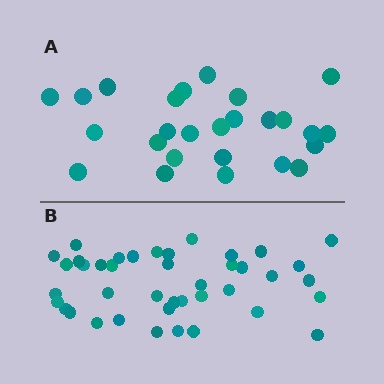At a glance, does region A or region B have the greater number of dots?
Region B (the bottom region) has more dots.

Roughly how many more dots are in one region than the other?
Region B has approximately 15 more dots than region A.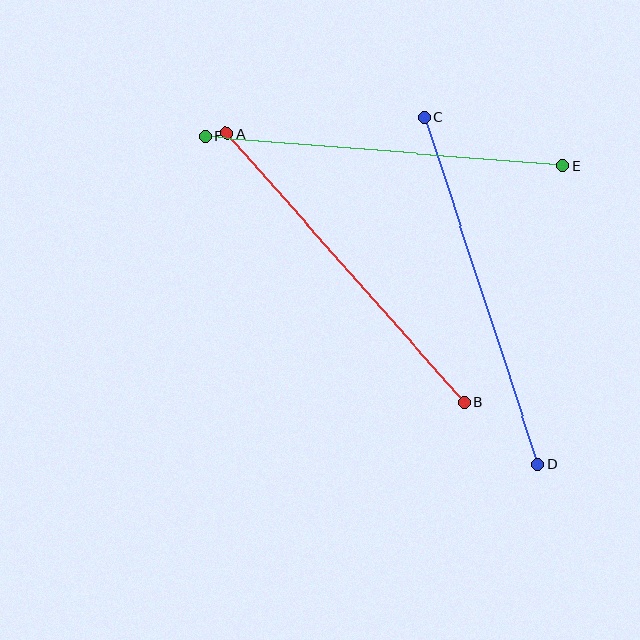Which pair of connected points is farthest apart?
Points C and D are farthest apart.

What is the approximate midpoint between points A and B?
The midpoint is at approximately (345, 268) pixels.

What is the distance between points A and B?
The distance is approximately 358 pixels.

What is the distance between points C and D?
The distance is approximately 366 pixels.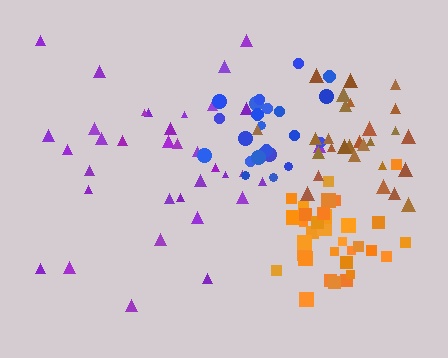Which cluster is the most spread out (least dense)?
Purple.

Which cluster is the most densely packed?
Orange.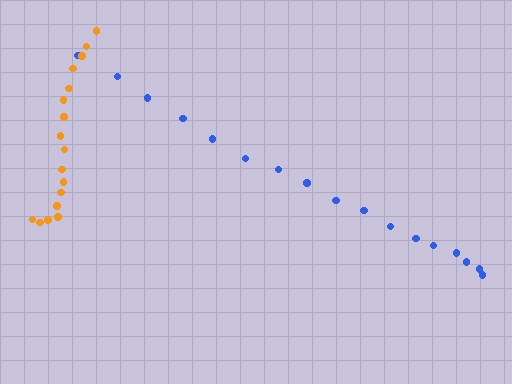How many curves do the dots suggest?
There are 2 distinct paths.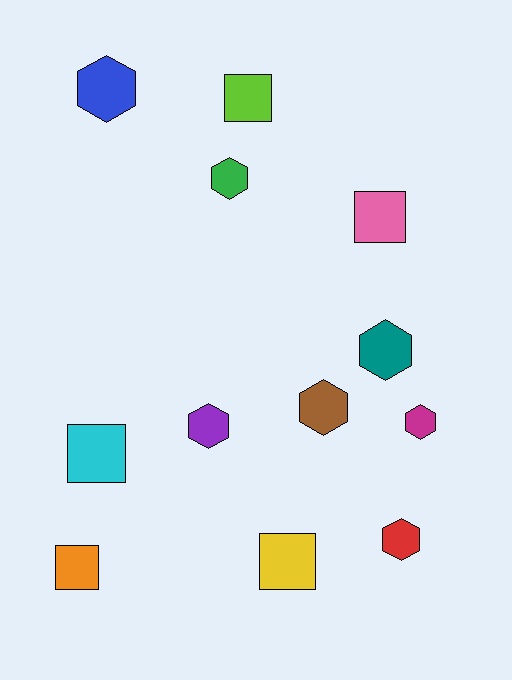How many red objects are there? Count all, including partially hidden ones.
There is 1 red object.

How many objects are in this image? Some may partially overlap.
There are 12 objects.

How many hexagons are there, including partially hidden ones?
There are 7 hexagons.